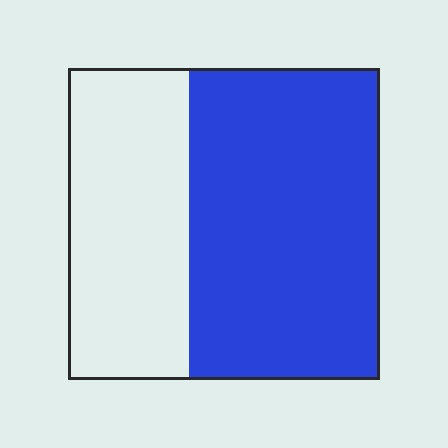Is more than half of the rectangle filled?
Yes.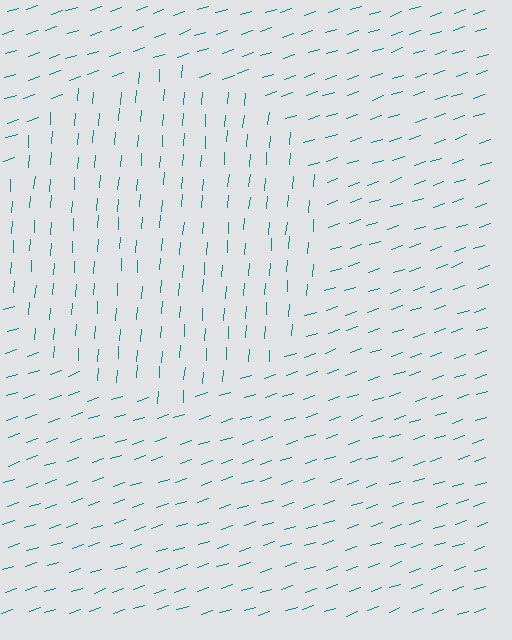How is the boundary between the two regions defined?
The boundary is defined purely by a change in line orientation (approximately 67 degrees difference). All lines are the same color and thickness.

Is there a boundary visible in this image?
Yes, there is a texture boundary formed by a change in line orientation.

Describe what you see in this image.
The image is filled with small teal line segments. A circle region in the image has lines oriented differently from the surrounding lines, creating a visible texture boundary.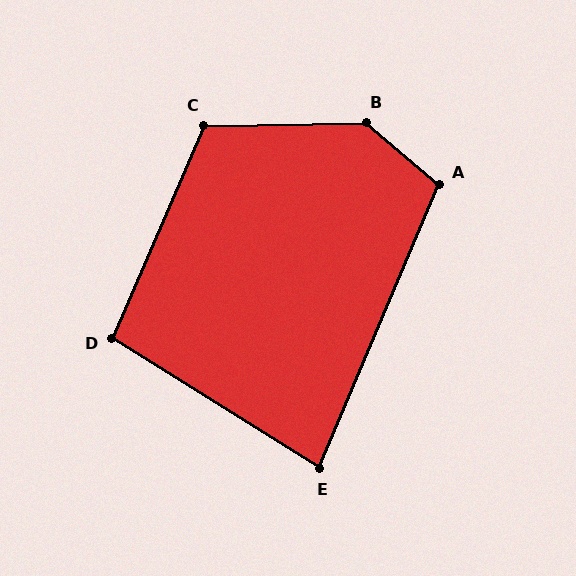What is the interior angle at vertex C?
Approximately 114 degrees (obtuse).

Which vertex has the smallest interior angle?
E, at approximately 81 degrees.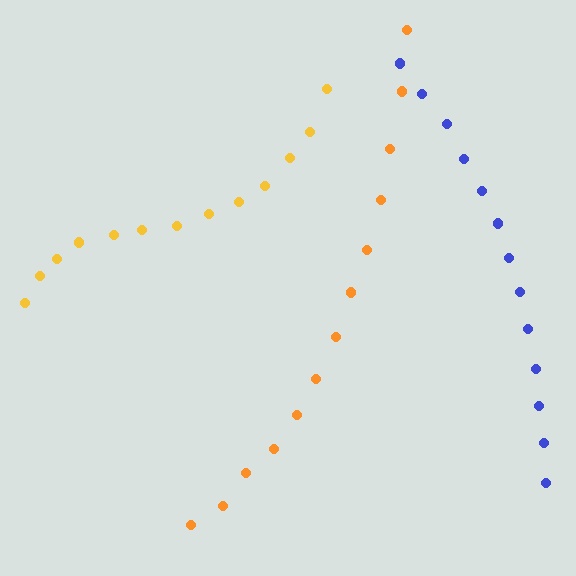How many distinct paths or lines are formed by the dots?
There are 3 distinct paths.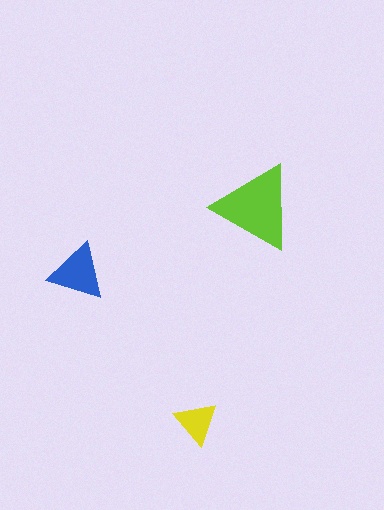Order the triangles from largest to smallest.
the lime one, the blue one, the yellow one.